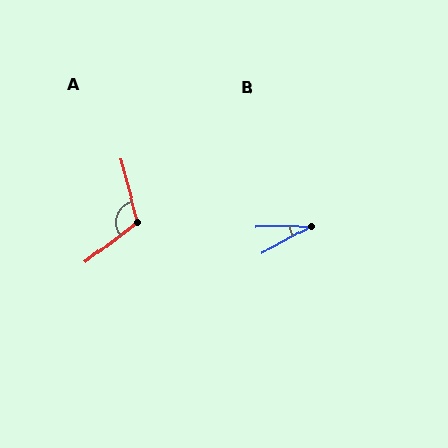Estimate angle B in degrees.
Approximately 28 degrees.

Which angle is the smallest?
B, at approximately 28 degrees.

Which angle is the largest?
A, at approximately 113 degrees.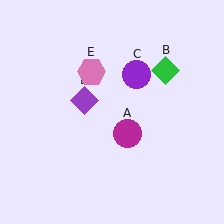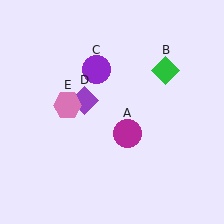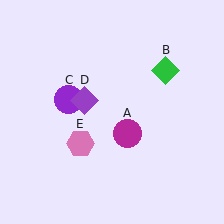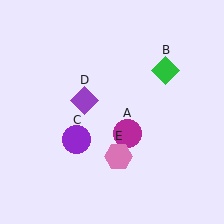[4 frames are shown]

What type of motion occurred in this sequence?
The purple circle (object C), pink hexagon (object E) rotated counterclockwise around the center of the scene.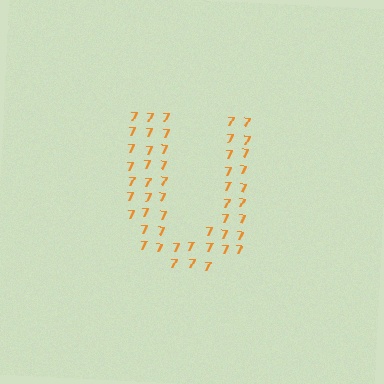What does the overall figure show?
The overall figure shows the letter U.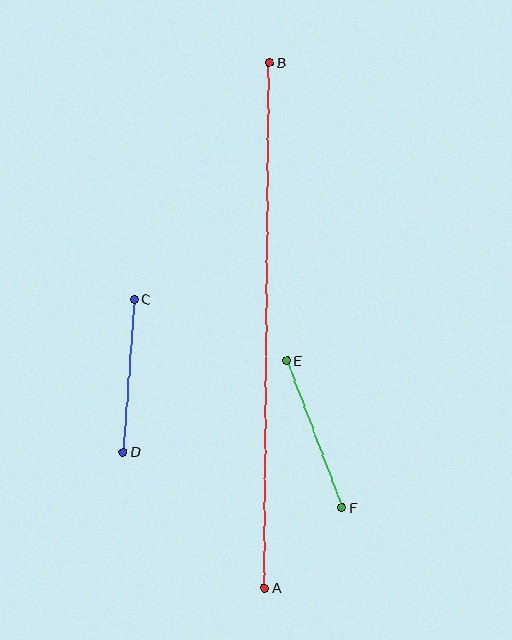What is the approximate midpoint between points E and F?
The midpoint is at approximately (314, 434) pixels.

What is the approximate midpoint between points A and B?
The midpoint is at approximately (267, 325) pixels.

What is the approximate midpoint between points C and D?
The midpoint is at approximately (129, 376) pixels.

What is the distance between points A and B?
The distance is approximately 525 pixels.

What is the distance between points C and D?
The distance is approximately 153 pixels.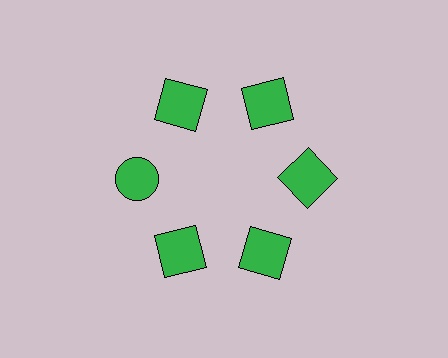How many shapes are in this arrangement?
There are 6 shapes arranged in a ring pattern.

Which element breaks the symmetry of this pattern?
The green circle at roughly the 9 o'clock position breaks the symmetry. All other shapes are green squares.